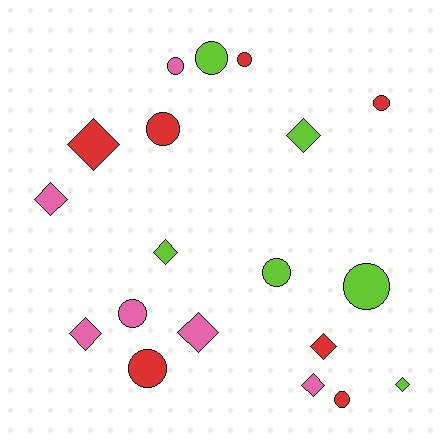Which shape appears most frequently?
Circle, with 10 objects.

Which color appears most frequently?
Red, with 7 objects.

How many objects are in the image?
There are 19 objects.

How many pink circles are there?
There are 2 pink circles.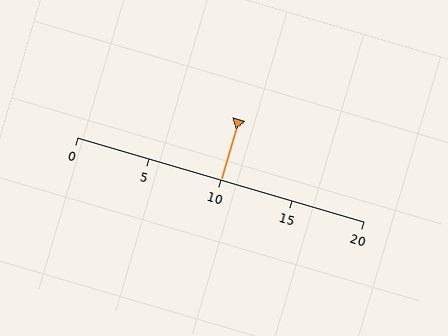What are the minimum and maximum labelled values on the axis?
The axis runs from 0 to 20.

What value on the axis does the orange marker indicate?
The marker indicates approximately 10.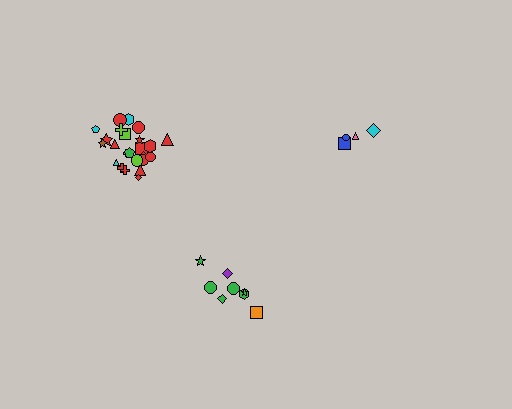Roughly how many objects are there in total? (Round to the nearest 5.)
Roughly 35 objects in total.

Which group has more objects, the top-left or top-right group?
The top-left group.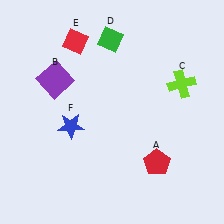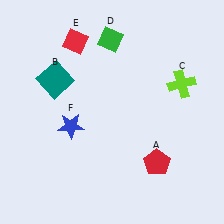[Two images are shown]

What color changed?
The square (B) changed from purple in Image 1 to teal in Image 2.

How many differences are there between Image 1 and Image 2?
There is 1 difference between the two images.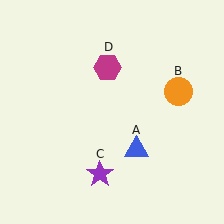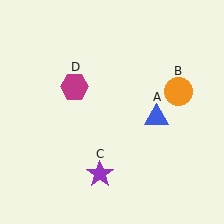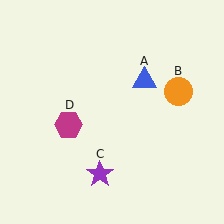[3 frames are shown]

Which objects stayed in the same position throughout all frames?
Orange circle (object B) and purple star (object C) remained stationary.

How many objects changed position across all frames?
2 objects changed position: blue triangle (object A), magenta hexagon (object D).